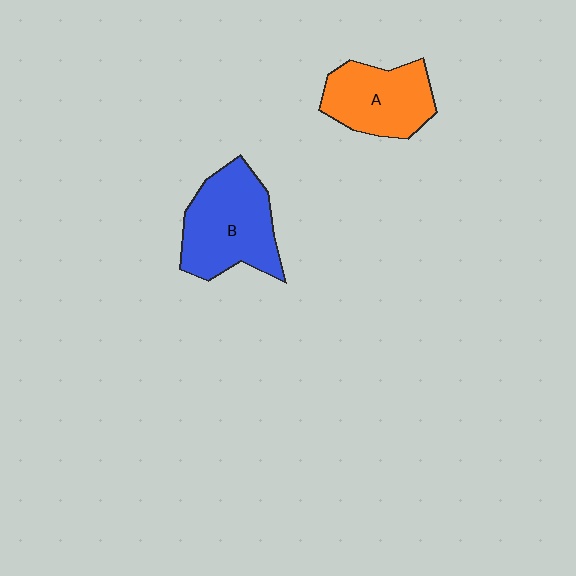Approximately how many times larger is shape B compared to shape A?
Approximately 1.2 times.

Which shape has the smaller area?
Shape A (orange).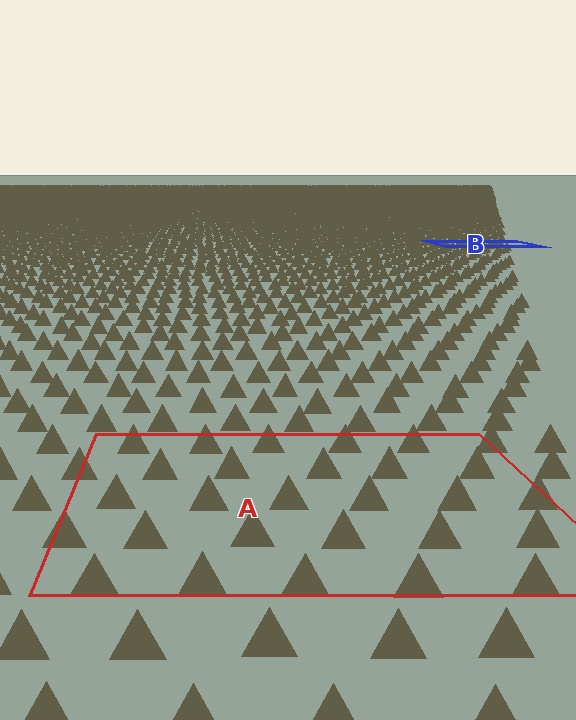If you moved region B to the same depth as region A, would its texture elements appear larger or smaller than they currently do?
They would appear larger. At a closer depth, the same texture elements are projected at a bigger on-screen size.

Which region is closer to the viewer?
Region A is closer. The texture elements there are larger and more spread out.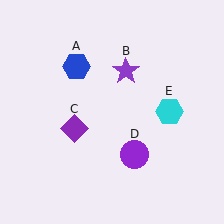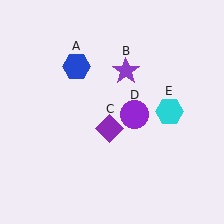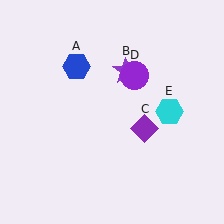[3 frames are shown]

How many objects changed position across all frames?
2 objects changed position: purple diamond (object C), purple circle (object D).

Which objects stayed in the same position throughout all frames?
Blue hexagon (object A) and purple star (object B) and cyan hexagon (object E) remained stationary.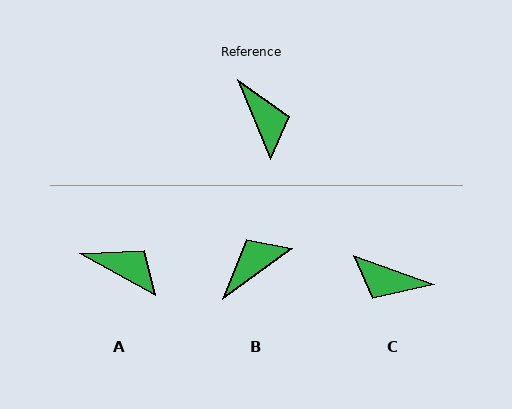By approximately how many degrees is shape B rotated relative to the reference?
Approximately 104 degrees counter-clockwise.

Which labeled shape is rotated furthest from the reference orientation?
C, about 131 degrees away.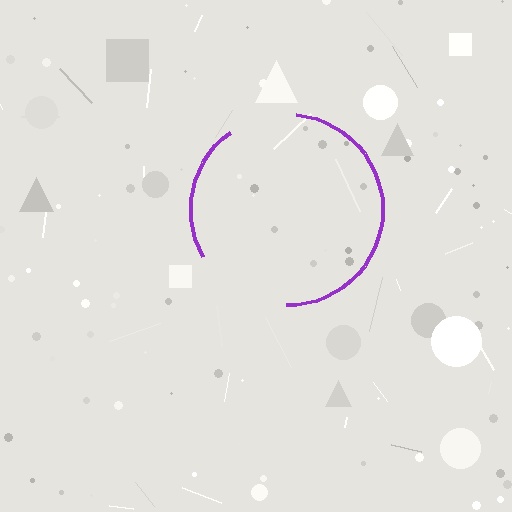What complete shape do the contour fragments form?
The contour fragments form a circle.